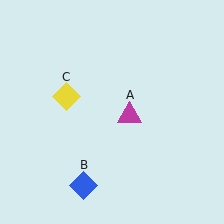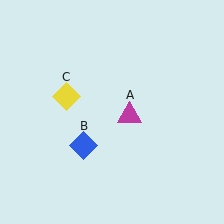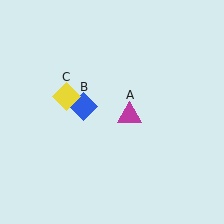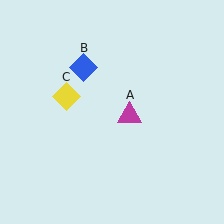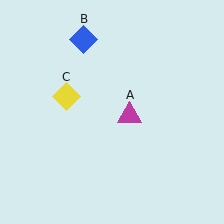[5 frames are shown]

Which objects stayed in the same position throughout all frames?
Magenta triangle (object A) and yellow diamond (object C) remained stationary.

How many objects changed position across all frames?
1 object changed position: blue diamond (object B).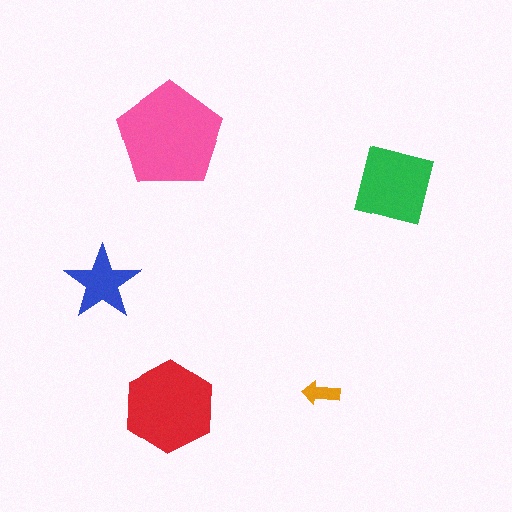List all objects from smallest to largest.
The orange arrow, the blue star, the green square, the red hexagon, the pink pentagon.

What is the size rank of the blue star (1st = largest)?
4th.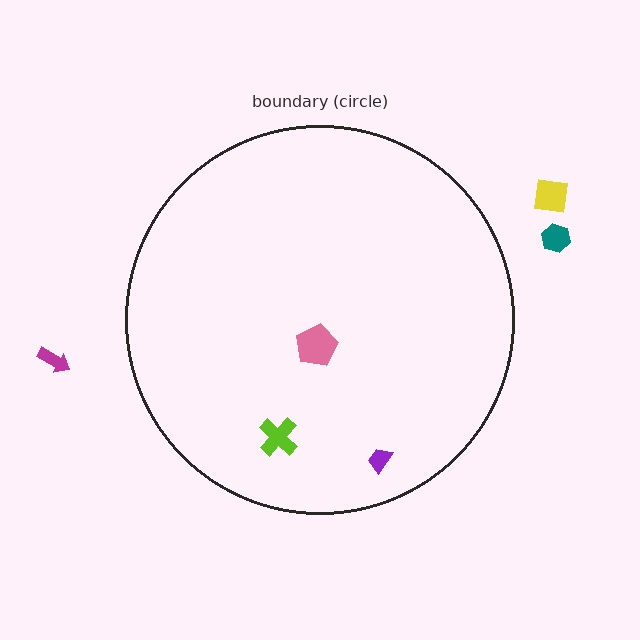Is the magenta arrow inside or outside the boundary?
Outside.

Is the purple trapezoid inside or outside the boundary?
Inside.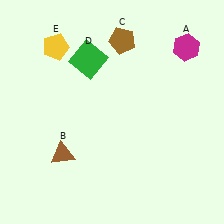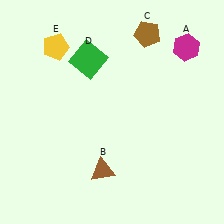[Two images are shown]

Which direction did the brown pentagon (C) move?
The brown pentagon (C) moved right.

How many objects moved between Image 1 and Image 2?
2 objects moved between the two images.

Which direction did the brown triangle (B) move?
The brown triangle (B) moved right.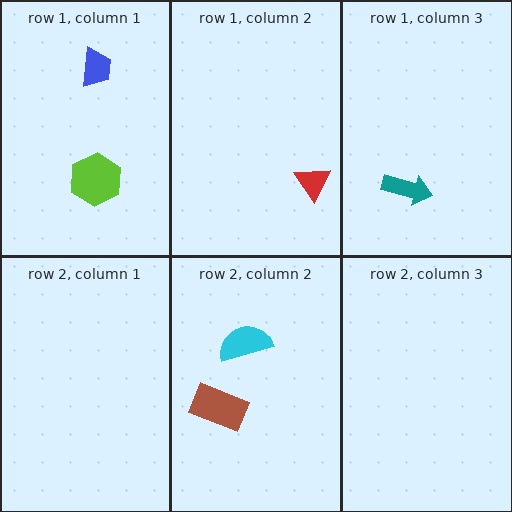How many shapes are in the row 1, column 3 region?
1.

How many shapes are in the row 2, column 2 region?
2.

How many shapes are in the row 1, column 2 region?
1.